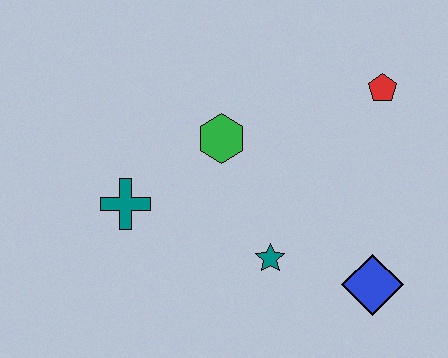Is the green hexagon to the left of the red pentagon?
Yes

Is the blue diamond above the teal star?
No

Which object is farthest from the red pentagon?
The teal cross is farthest from the red pentagon.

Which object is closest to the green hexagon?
The teal cross is closest to the green hexagon.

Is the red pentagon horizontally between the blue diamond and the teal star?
No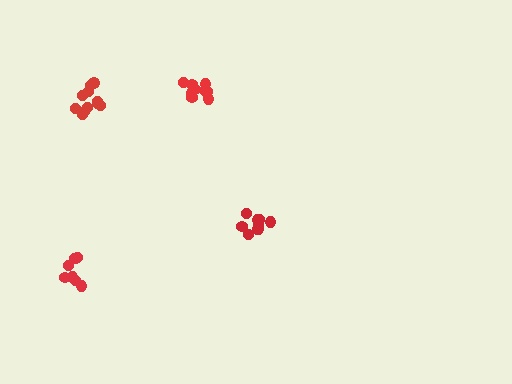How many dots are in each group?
Group 1: 10 dots, Group 2: 8 dots, Group 3: 11 dots, Group 4: 9 dots (38 total).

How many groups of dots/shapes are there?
There are 4 groups.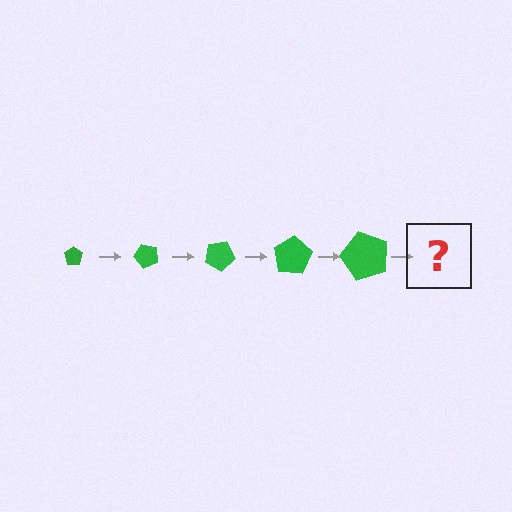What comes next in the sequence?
The next element should be a pentagon, larger than the previous one and rotated 250 degrees from the start.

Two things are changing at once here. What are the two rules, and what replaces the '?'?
The two rules are that the pentagon grows larger each step and it rotates 50 degrees each step. The '?' should be a pentagon, larger than the previous one and rotated 250 degrees from the start.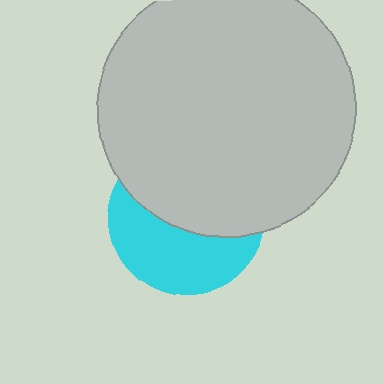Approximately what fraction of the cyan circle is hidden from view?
Roughly 54% of the cyan circle is hidden behind the light gray circle.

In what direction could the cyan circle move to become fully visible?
The cyan circle could move down. That would shift it out from behind the light gray circle entirely.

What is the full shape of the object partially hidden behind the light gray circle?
The partially hidden object is a cyan circle.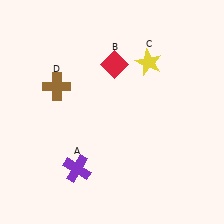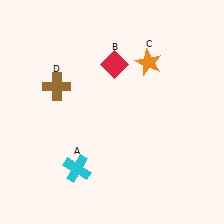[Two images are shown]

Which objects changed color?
A changed from purple to cyan. C changed from yellow to orange.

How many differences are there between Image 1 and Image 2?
There are 2 differences between the two images.